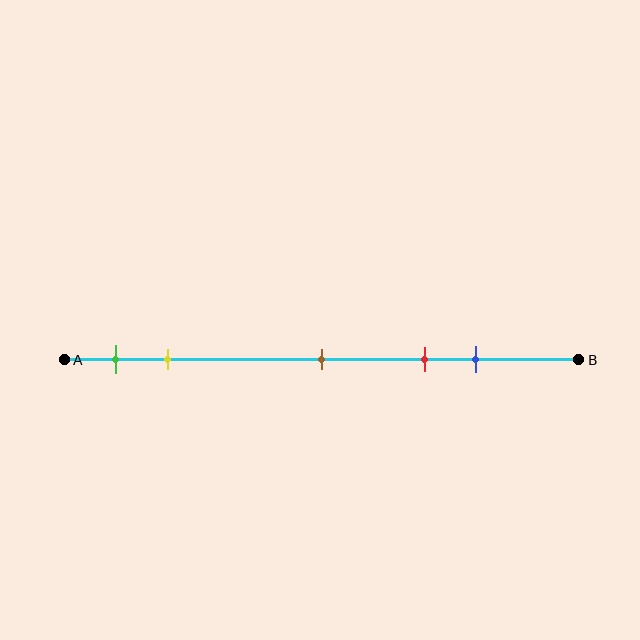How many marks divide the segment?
There are 5 marks dividing the segment.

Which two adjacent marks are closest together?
The green and yellow marks are the closest adjacent pair.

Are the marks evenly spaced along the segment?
No, the marks are not evenly spaced.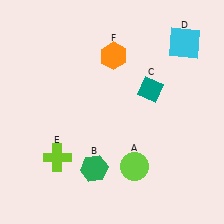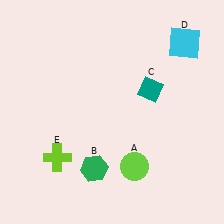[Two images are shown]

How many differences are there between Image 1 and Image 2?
There is 1 difference between the two images.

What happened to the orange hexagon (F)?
The orange hexagon (F) was removed in Image 2. It was in the top-right area of Image 1.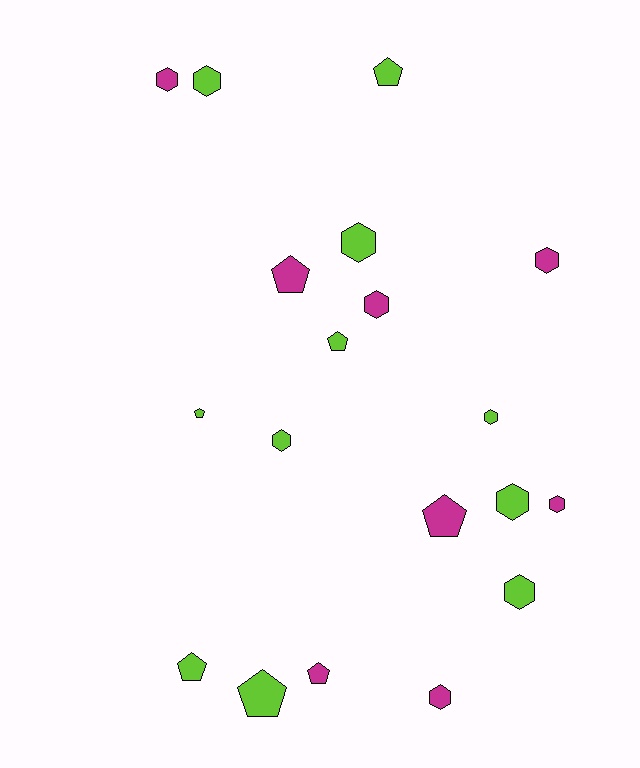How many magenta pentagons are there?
There are 3 magenta pentagons.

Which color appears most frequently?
Lime, with 11 objects.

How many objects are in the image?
There are 19 objects.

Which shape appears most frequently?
Hexagon, with 11 objects.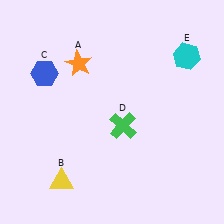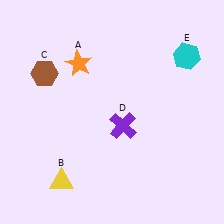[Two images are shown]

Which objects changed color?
C changed from blue to brown. D changed from green to purple.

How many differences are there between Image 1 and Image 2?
There are 2 differences between the two images.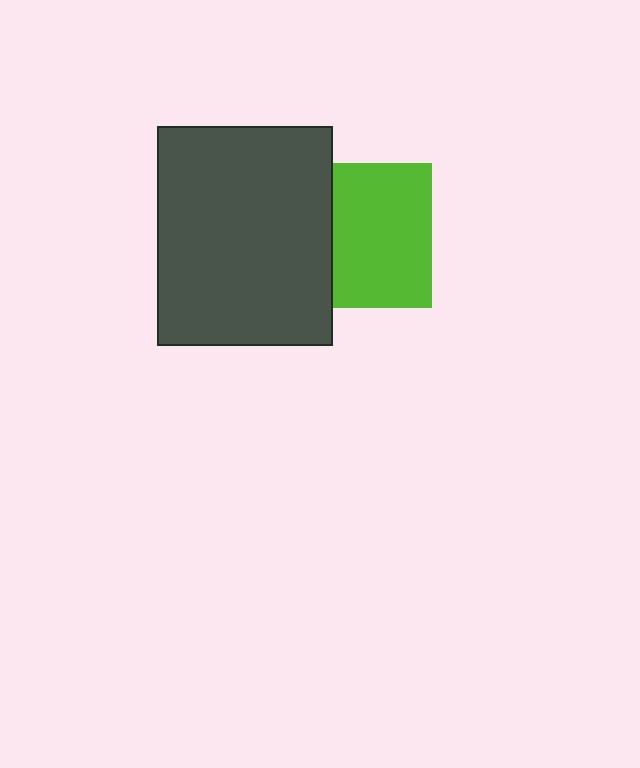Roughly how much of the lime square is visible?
Most of it is visible (roughly 68%).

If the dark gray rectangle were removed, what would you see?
You would see the complete lime square.